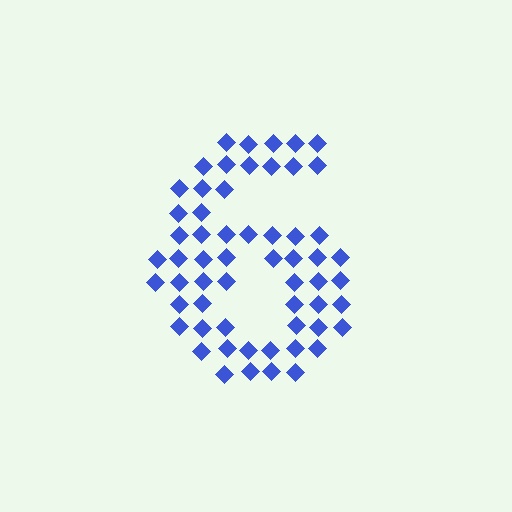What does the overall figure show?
The overall figure shows the digit 6.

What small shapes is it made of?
It is made of small diamonds.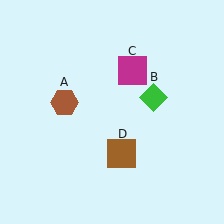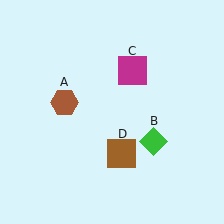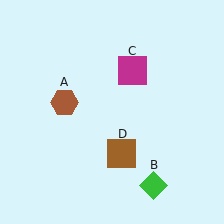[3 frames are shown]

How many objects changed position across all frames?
1 object changed position: green diamond (object B).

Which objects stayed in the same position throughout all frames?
Brown hexagon (object A) and magenta square (object C) and brown square (object D) remained stationary.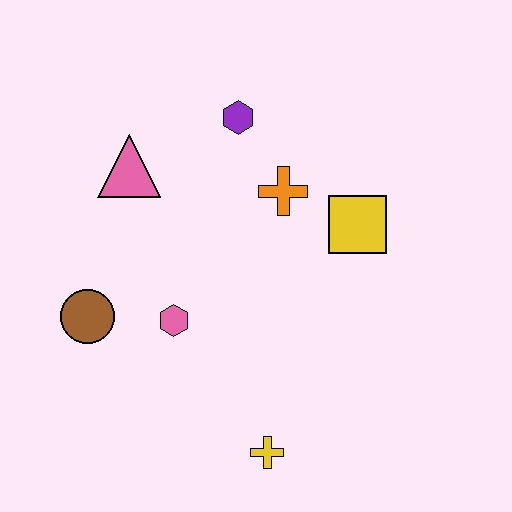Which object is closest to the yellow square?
The orange cross is closest to the yellow square.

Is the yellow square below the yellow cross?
No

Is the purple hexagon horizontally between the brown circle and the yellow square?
Yes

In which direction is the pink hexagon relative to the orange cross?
The pink hexagon is below the orange cross.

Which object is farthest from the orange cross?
The yellow cross is farthest from the orange cross.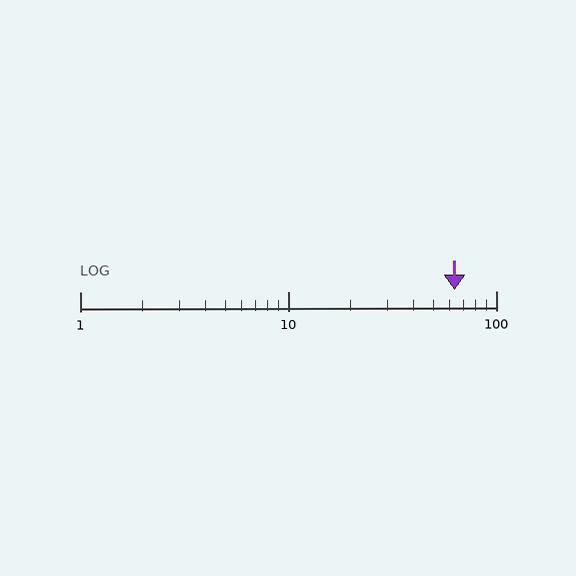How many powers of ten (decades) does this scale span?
The scale spans 2 decades, from 1 to 100.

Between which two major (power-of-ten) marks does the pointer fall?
The pointer is between 10 and 100.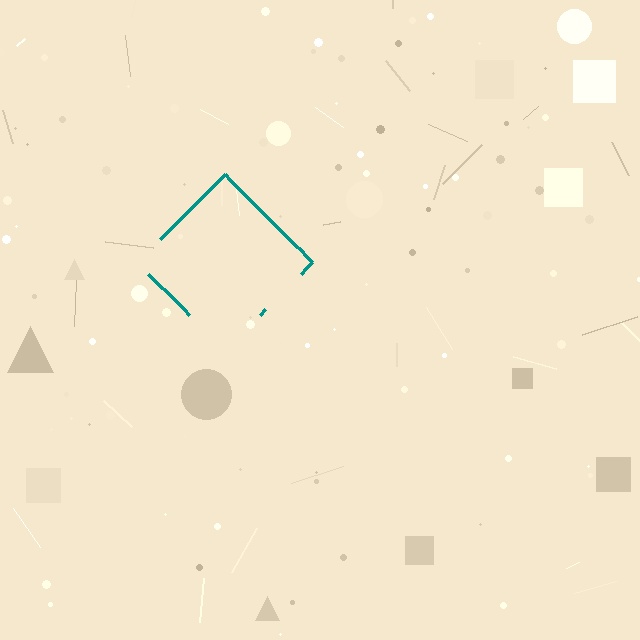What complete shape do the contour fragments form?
The contour fragments form a diamond.